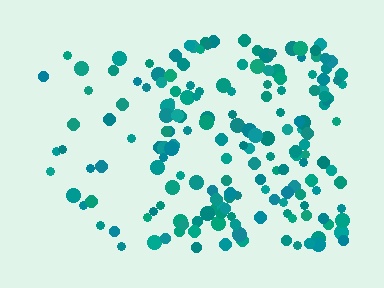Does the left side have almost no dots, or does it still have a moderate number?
Still a moderate number, just noticeably fewer than the right.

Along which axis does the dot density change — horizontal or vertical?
Horizontal.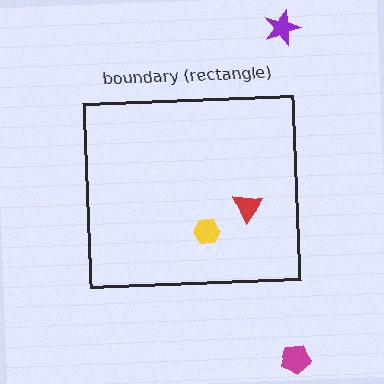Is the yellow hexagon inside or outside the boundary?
Inside.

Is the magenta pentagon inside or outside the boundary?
Outside.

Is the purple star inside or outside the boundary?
Outside.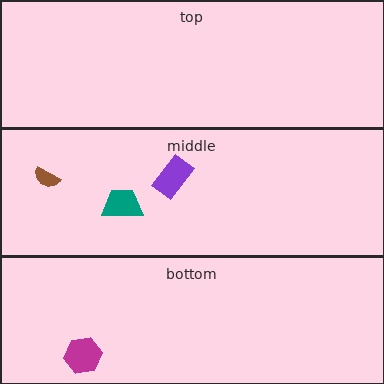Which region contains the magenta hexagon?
The bottom region.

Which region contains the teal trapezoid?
The middle region.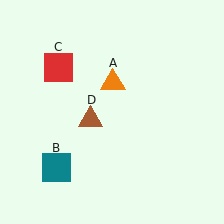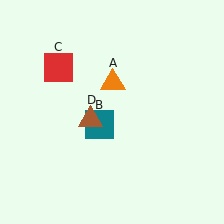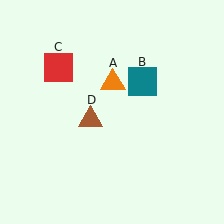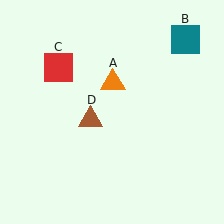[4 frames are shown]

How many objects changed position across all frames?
1 object changed position: teal square (object B).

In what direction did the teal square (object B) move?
The teal square (object B) moved up and to the right.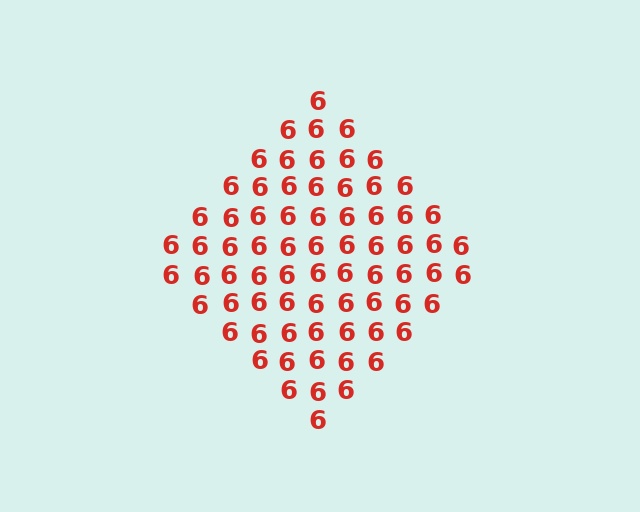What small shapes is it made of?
It is made of small digit 6's.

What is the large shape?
The large shape is a diamond.